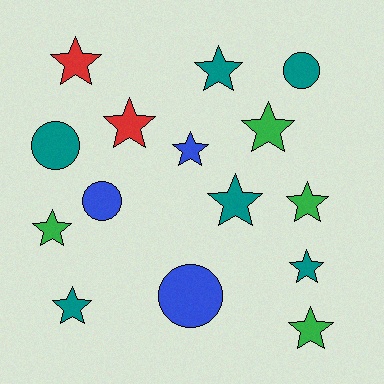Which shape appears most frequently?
Star, with 11 objects.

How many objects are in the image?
There are 15 objects.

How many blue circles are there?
There are 2 blue circles.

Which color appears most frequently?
Teal, with 6 objects.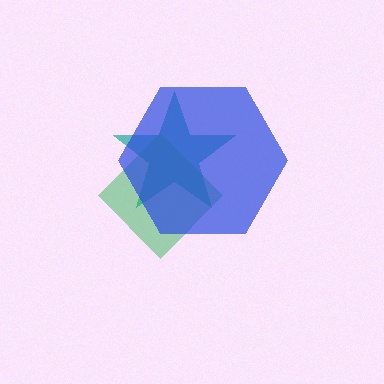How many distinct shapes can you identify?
There are 3 distinct shapes: a teal star, a green diamond, a blue hexagon.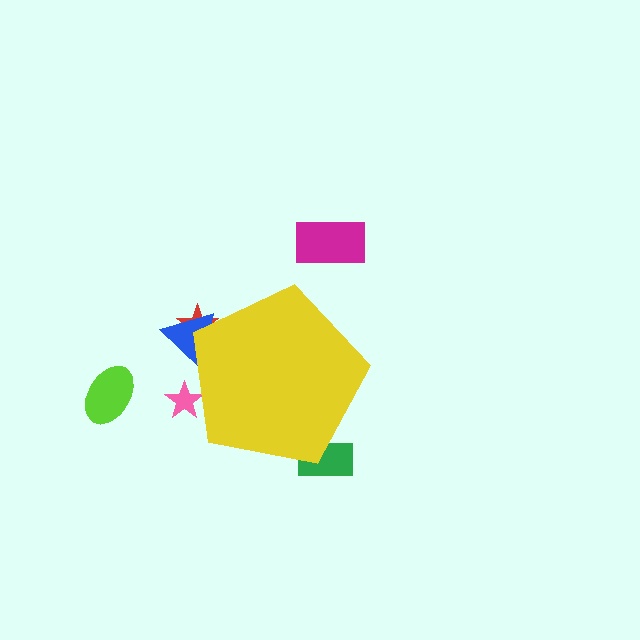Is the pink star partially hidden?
Yes, the pink star is partially hidden behind the yellow pentagon.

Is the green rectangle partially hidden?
Yes, the green rectangle is partially hidden behind the yellow pentagon.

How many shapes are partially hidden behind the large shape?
4 shapes are partially hidden.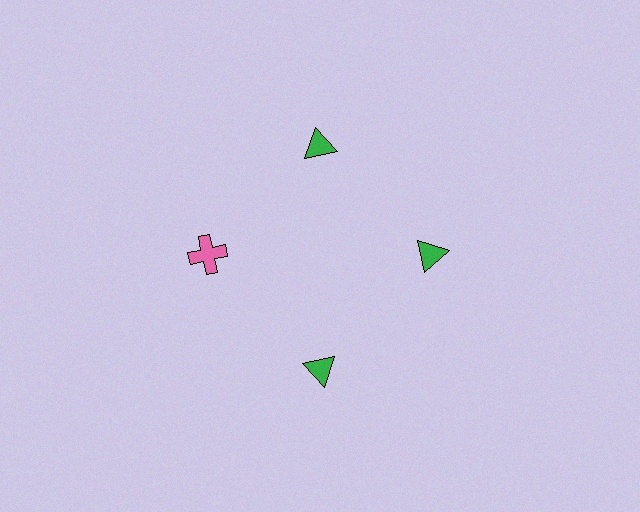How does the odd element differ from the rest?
It differs in both color (pink instead of green) and shape (cross instead of triangle).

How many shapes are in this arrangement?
There are 4 shapes arranged in a ring pattern.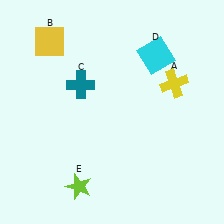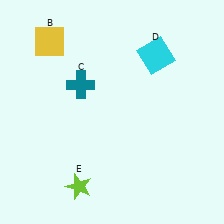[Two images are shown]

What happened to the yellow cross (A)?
The yellow cross (A) was removed in Image 2. It was in the top-right area of Image 1.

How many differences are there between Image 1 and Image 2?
There is 1 difference between the two images.